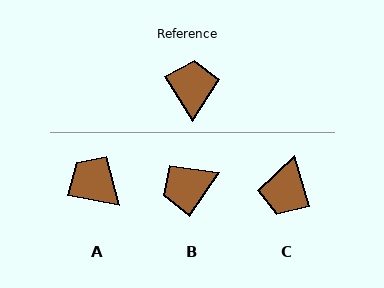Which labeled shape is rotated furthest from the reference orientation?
C, about 166 degrees away.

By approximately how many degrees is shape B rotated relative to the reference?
Approximately 115 degrees counter-clockwise.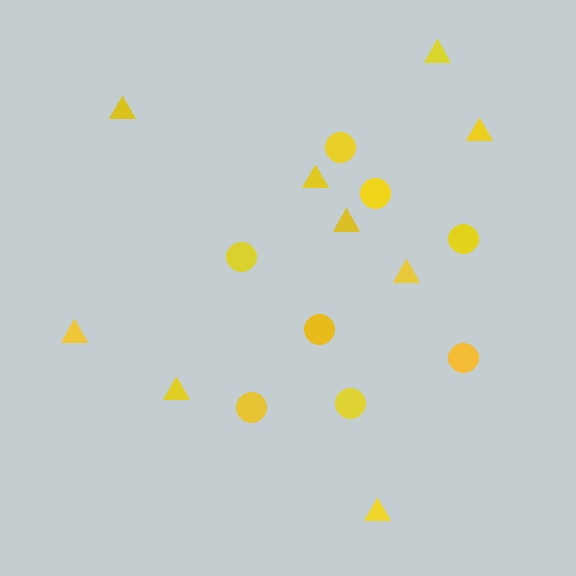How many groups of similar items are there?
There are 2 groups: one group of circles (8) and one group of triangles (9).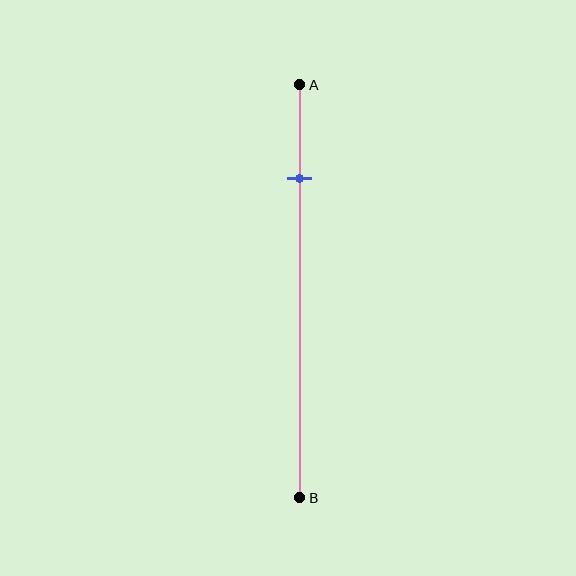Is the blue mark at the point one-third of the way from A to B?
No, the mark is at about 25% from A, not at the 33% one-third point.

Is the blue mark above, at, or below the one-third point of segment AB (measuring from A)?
The blue mark is above the one-third point of segment AB.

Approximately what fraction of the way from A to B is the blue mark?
The blue mark is approximately 25% of the way from A to B.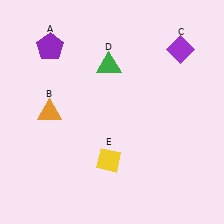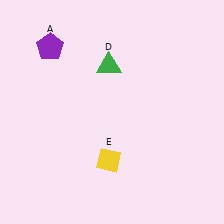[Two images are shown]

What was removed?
The orange triangle (B), the purple diamond (C) were removed in Image 2.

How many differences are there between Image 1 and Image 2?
There are 2 differences between the two images.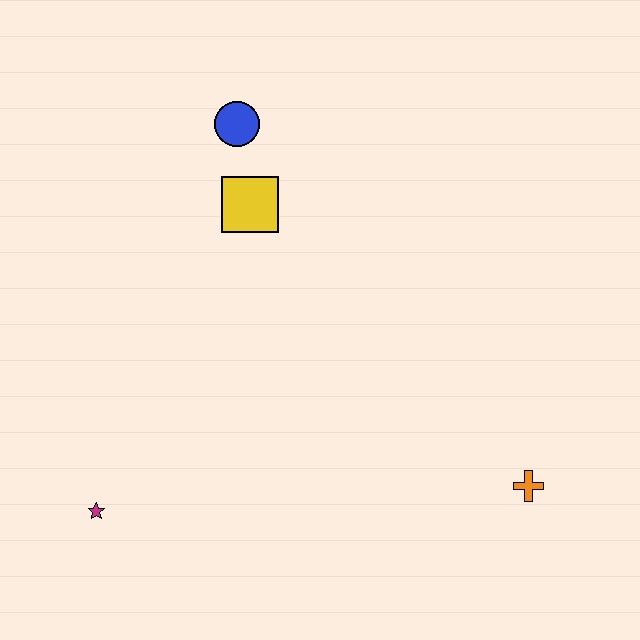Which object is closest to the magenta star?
The yellow square is closest to the magenta star.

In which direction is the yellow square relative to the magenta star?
The yellow square is above the magenta star.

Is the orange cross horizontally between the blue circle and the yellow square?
No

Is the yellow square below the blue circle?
Yes